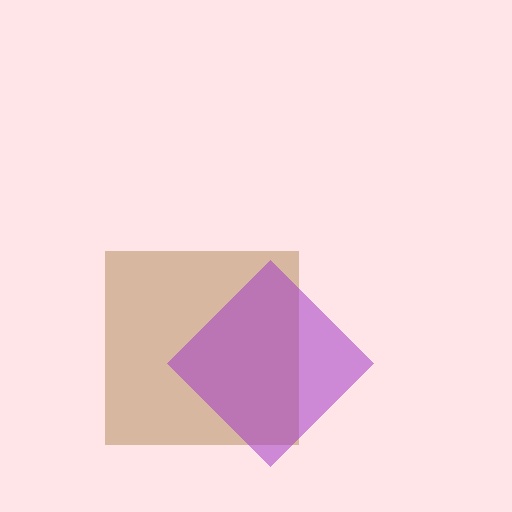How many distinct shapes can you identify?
There are 2 distinct shapes: a brown square, a purple diamond.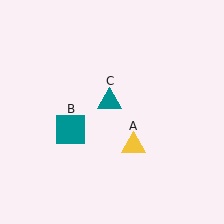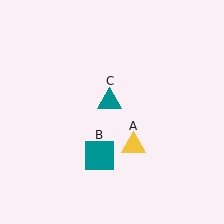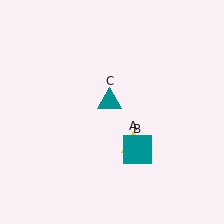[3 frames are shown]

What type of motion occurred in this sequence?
The teal square (object B) rotated counterclockwise around the center of the scene.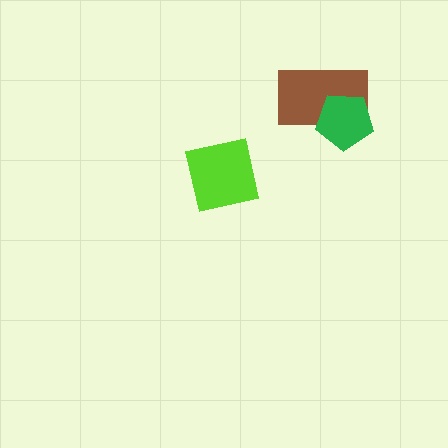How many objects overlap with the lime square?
0 objects overlap with the lime square.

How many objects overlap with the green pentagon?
1 object overlaps with the green pentagon.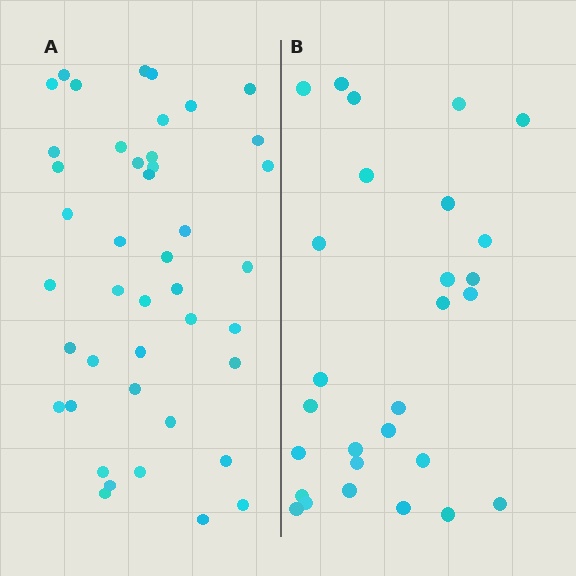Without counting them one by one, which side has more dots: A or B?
Region A (the left region) has more dots.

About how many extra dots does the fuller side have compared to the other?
Region A has approximately 15 more dots than region B.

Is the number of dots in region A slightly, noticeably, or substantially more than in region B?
Region A has substantially more. The ratio is roughly 1.5 to 1.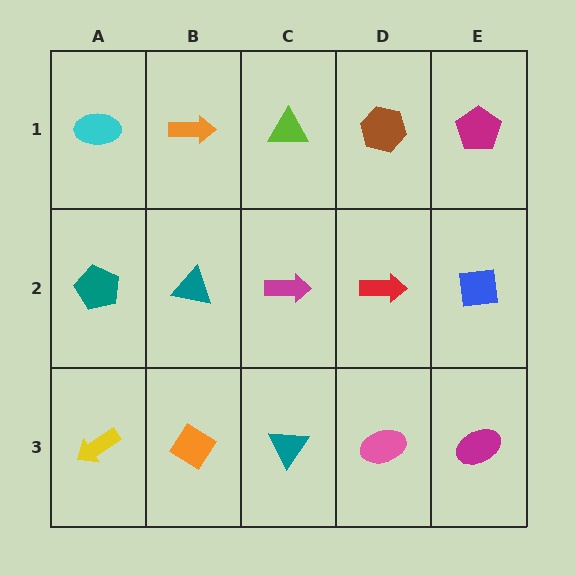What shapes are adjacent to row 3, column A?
A teal pentagon (row 2, column A), an orange diamond (row 3, column B).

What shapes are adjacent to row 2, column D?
A brown hexagon (row 1, column D), a pink ellipse (row 3, column D), a magenta arrow (row 2, column C), a blue square (row 2, column E).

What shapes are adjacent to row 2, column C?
A lime triangle (row 1, column C), a teal triangle (row 3, column C), a teal triangle (row 2, column B), a red arrow (row 2, column D).